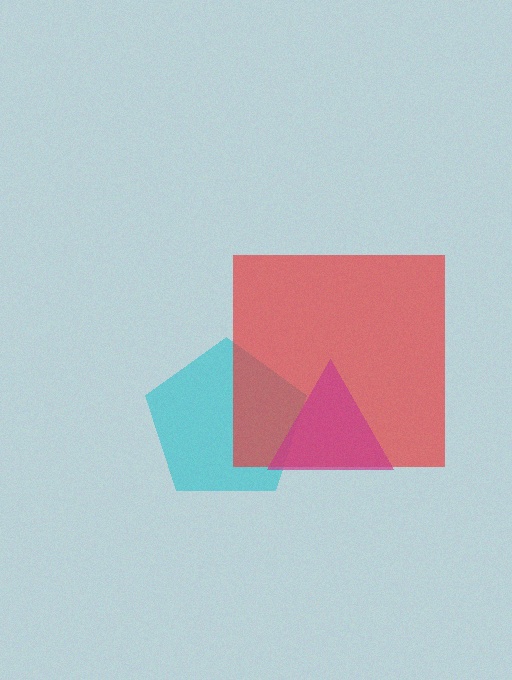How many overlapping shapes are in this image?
There are 3 overlapping shapes in the image.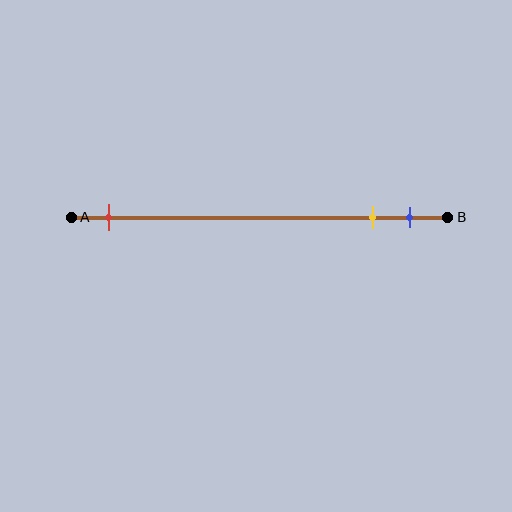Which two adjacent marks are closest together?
The yellow and blue marks are the closest adjacent pair.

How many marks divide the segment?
There are 3 marks dividing the segment.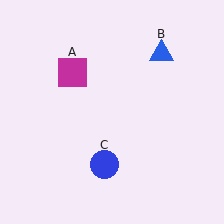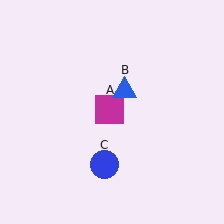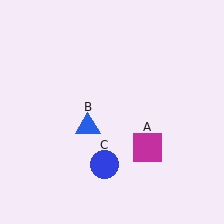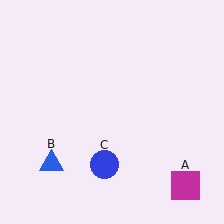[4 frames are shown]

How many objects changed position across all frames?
2 objects changed position: magenta square (object A), blue triangle (object B).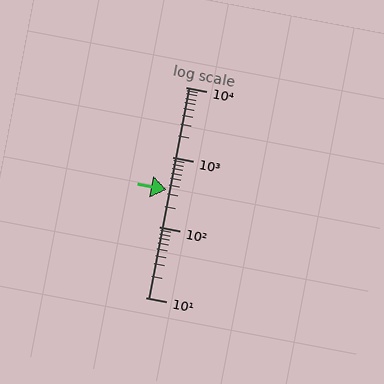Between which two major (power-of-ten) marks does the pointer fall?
The pointer is between 100 and 1000.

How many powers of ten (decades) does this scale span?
The scale spans 3 decades, from 10 to 10000.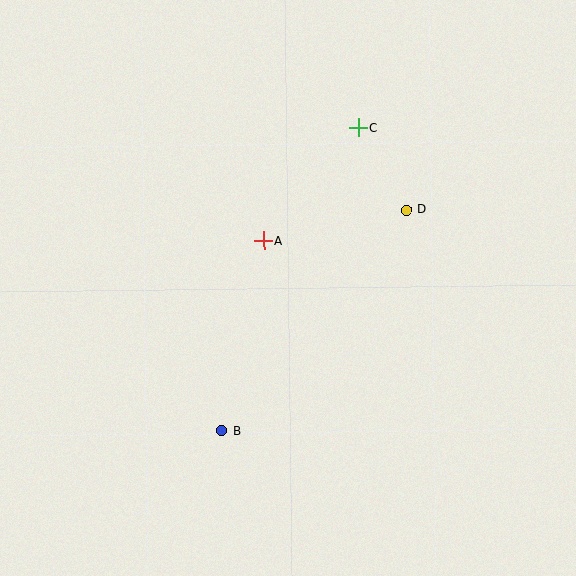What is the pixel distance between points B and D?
The distance between B and D is 288 pixels.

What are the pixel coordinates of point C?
Point C is at (358, 128).